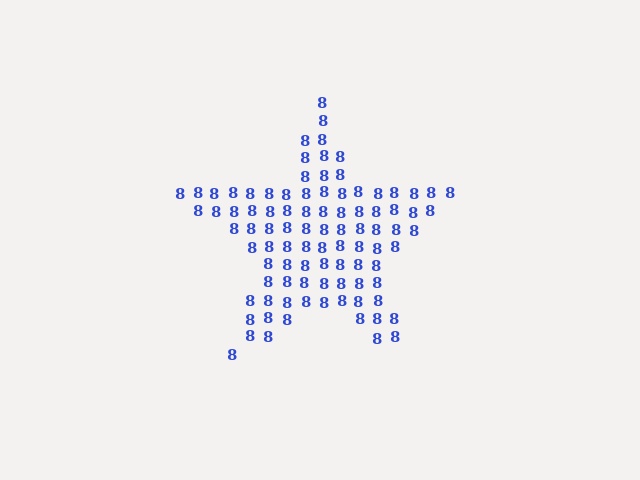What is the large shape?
The large shape is a star.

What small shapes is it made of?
It is made of small digit 8's.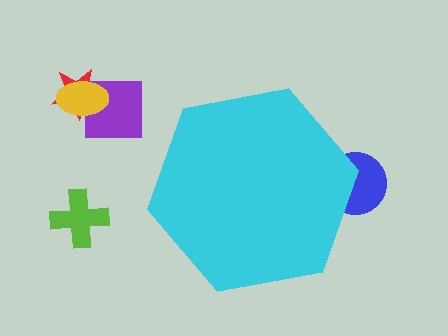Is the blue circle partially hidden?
Yes, the blue circle is partially hidden behind the cyan hexagon.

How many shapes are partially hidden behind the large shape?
1 shape is partially hidden.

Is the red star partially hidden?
No, the red star is fully visible.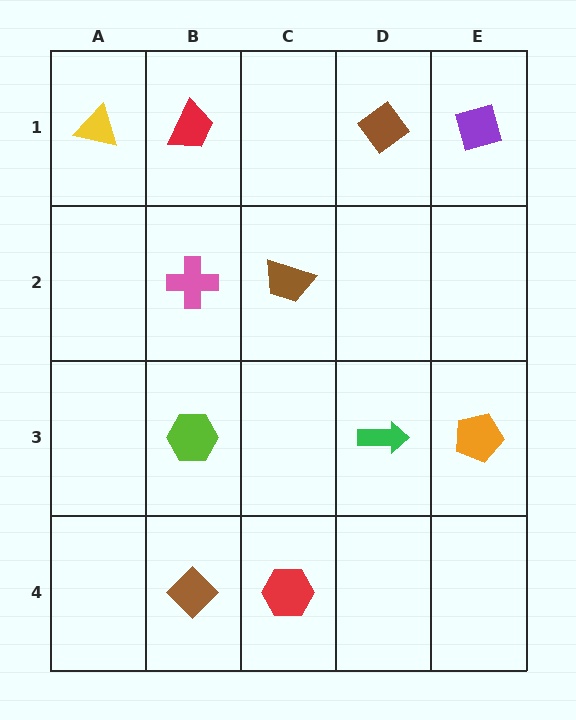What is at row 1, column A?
A yellow triangle.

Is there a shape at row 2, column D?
No, that cell is empty.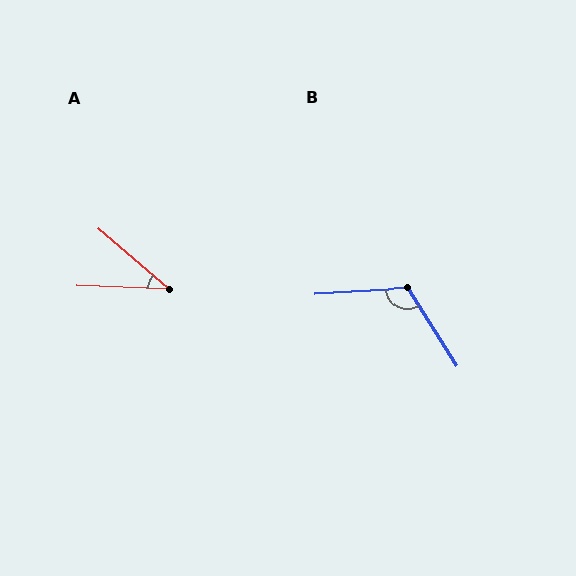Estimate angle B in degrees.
Approximately 119 degrees.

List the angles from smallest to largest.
A (38°), B (119°).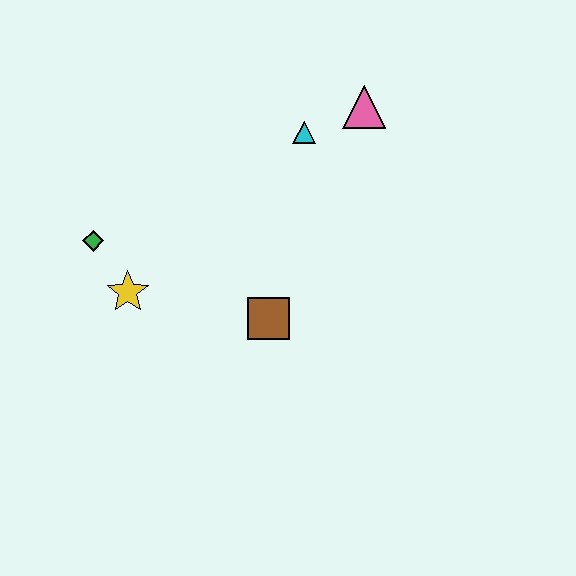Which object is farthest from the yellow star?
The pink triangle is farthest from the yellow star.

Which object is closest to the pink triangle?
The cyan triangle is closest to the pink triangle.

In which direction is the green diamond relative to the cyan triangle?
The green diamond is to the left of the cyan triangle.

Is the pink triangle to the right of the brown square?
Yes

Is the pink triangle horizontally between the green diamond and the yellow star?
No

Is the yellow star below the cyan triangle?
Yes